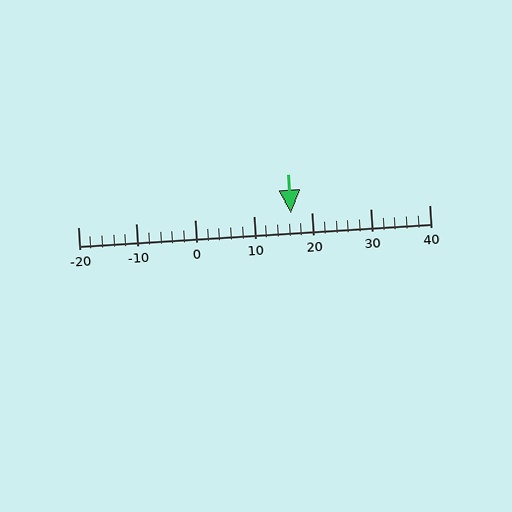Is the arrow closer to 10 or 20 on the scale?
The arrow is closer to 20.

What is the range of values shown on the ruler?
The ruler shows values from -20 to 40.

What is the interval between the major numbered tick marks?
The major tick marks are spaced 10 units apart.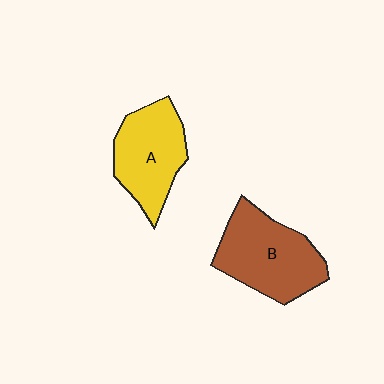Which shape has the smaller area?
Shape A (yellow).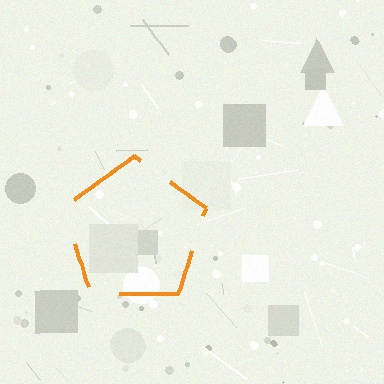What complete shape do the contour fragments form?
The contour fragments form a pentagon.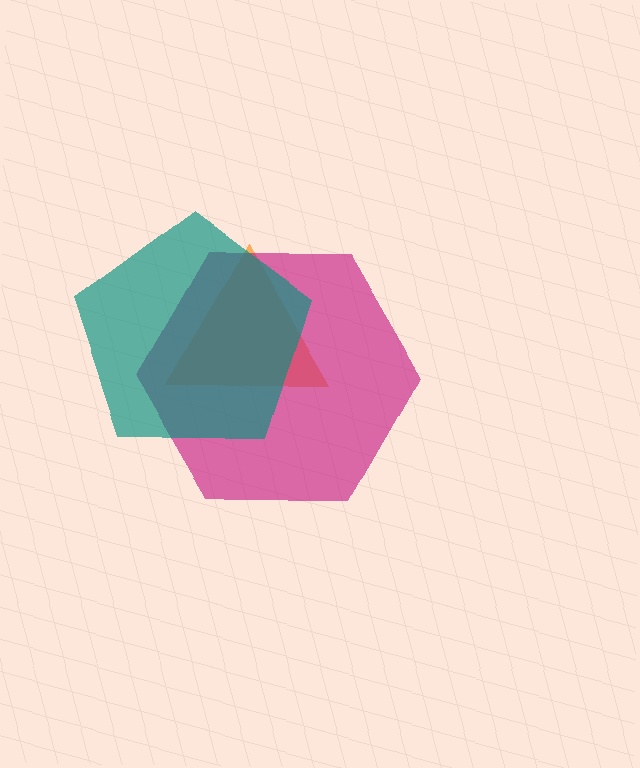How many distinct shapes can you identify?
There are 3 distinct shapes: an orange triangle, a magenta hexagon, a teal pentagon.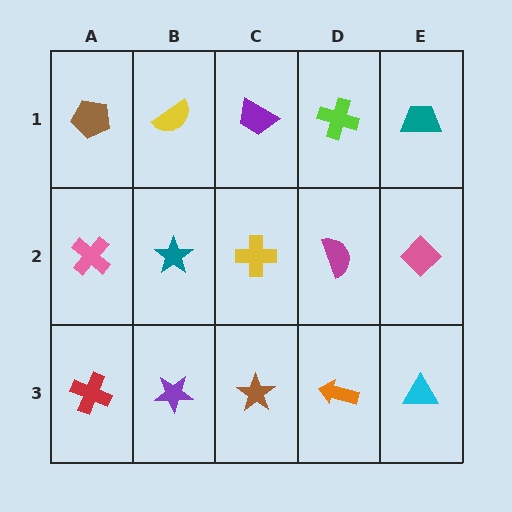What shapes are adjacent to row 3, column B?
A teal star (row 2, column B), a red cross (row 3, column A), a brown star (row 3, column C).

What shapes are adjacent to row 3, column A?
A pink cross (row 2, column A), a purple star (row 3, column B).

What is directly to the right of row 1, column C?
A lime cross.